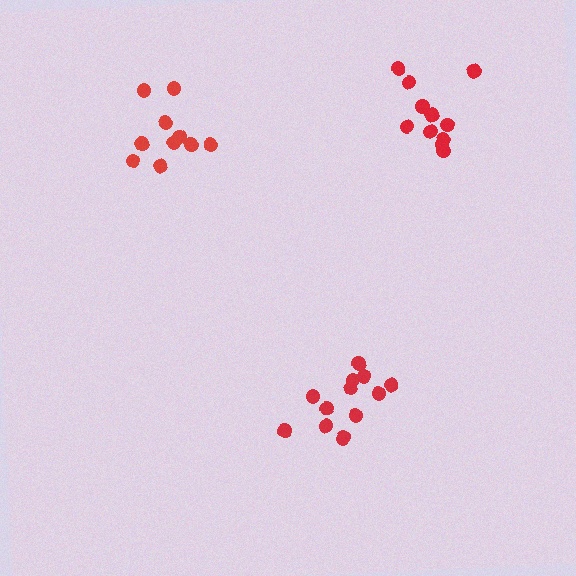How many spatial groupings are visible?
There are 3 spatial groupings.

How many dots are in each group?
Group 1: 13 dots, Group 2: 10 dots, Group 3: 11 dots (34 total).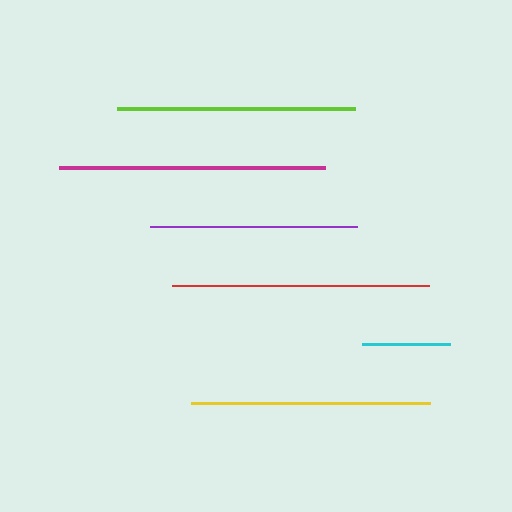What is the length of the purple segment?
The purple segment is approximately 207 pixels long.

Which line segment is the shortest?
The cyan line is the shortest at approximately 88 pixels.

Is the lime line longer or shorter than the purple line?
The lime line is longer than the purple line.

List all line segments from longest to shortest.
From longest to shortest: magenta, red, yellow, lime, purple, cyan.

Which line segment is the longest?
The magenta line is the longest at approximately 266 pixels.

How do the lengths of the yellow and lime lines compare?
The yellow and lime lines are approximately the same length.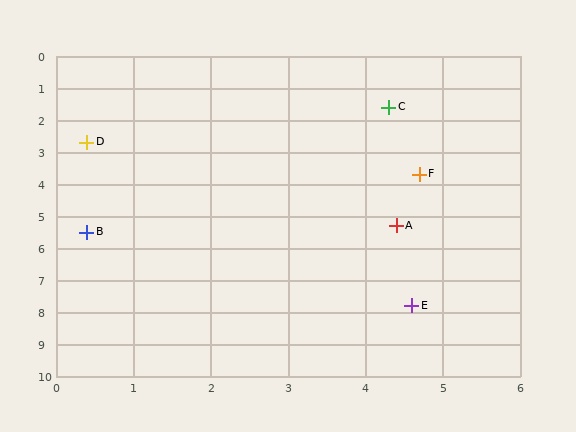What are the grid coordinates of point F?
Point F is at approximately (4.7, 3.7).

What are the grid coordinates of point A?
Point A is at approximately (4.4, 5.3).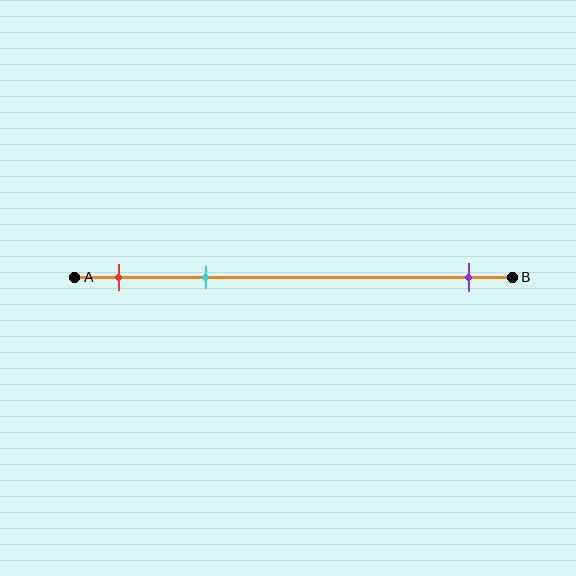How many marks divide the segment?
There are 3 marks dividing the segment.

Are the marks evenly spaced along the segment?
No, the marks are not evenly spaced.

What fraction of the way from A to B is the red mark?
The red mark is approximately 10% (0.1) of the way from A to B.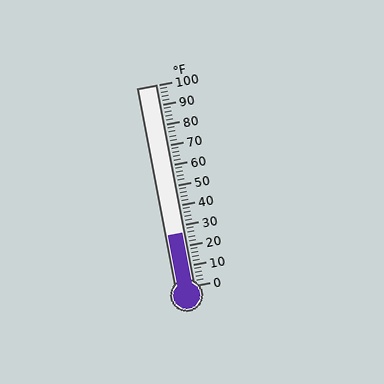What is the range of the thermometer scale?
The thermometer scale ranges from 0°F to 100°F.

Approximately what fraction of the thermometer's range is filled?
The thermometer is filled to approximately 25% of its range.